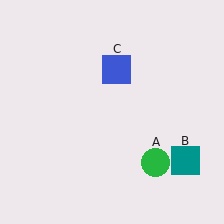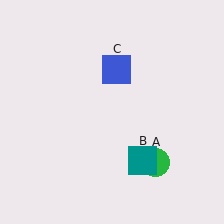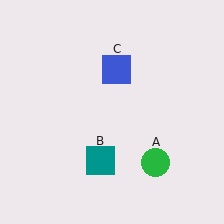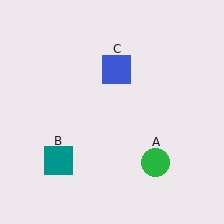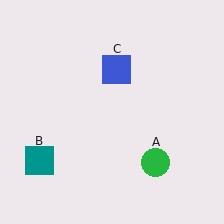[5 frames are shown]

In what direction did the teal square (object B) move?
The teal square (object B) moved left.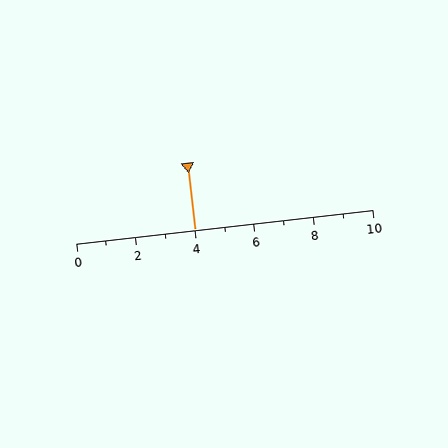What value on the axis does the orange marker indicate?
The marker indicates approximately 4.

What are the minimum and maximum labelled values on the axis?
The axis runs from 0 to 10.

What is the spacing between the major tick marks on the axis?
The major ticks are spaced 2 apart.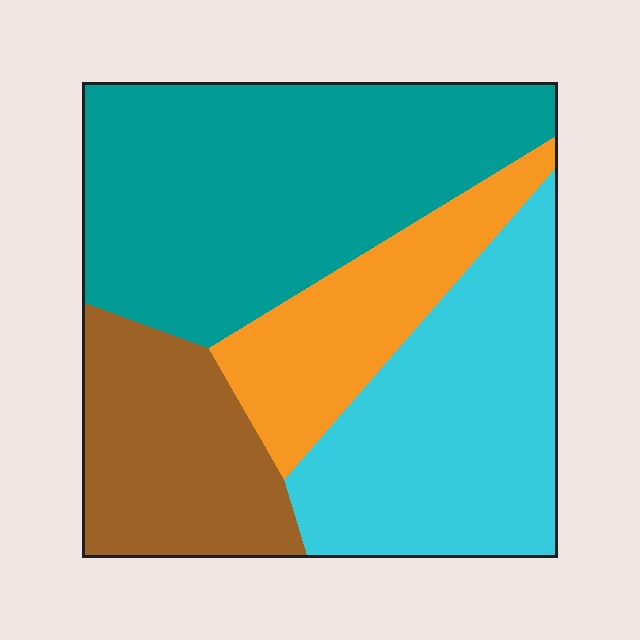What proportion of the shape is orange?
Orange covers around 15% of the shape.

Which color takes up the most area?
Teal, at roughly 40%.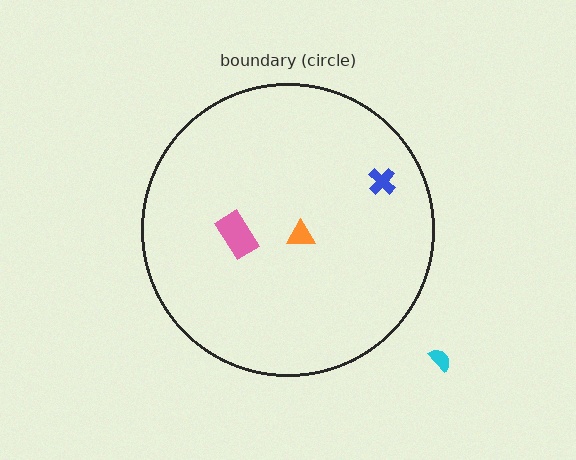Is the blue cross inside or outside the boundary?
Inside.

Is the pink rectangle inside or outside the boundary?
Inside.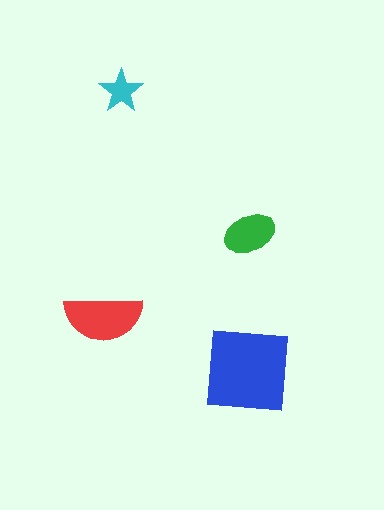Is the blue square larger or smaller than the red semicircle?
Larger.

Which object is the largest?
The blue square.